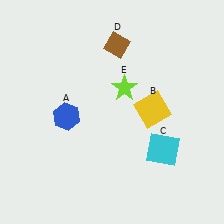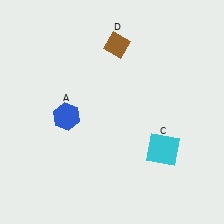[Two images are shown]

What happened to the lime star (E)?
The lime star (E) was removed in Image 2. It was in the top-right area of Image 1.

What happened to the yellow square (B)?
The yellow square (B) was removed in Image 2. It was in the top-right area of Image 1.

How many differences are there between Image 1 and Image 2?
There are 2 differences between the two images.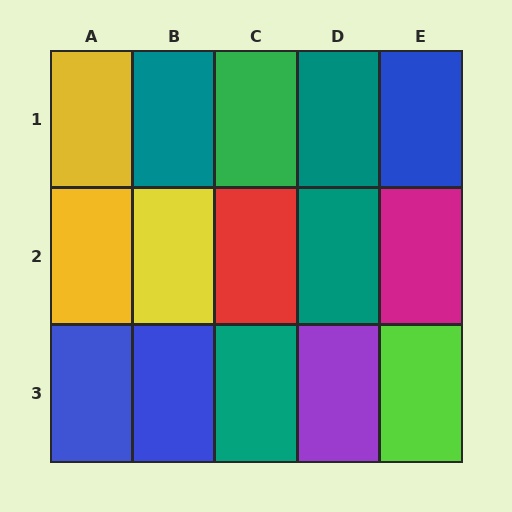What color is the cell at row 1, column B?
Teal.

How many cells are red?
1 cell is red.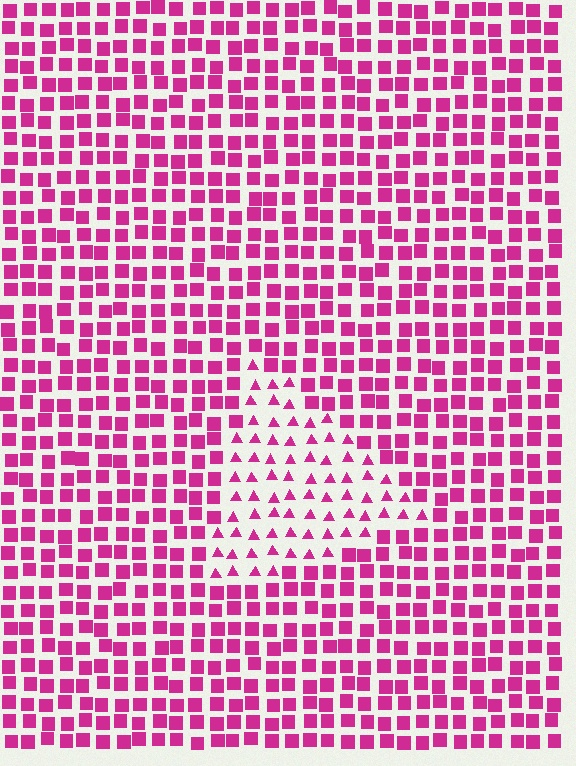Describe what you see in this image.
The image is filled with small magenta elements arranged in a uniform grid. A triangle-shaped region contains triangles, while the surrounding area contains squares. The boundary is defined purely by the change in element shape.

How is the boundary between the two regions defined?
The boundary is defined by a change in element shape: triangles inside vs. squares outside. All elements share the same color and spacing.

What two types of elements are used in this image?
The image uses triangles inside the triangle region and squares outside it.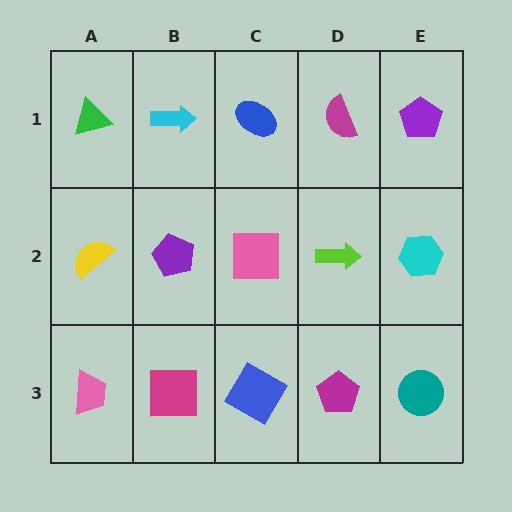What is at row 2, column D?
A lime arrow.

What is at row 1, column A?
A green triangle.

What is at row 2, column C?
A pink square.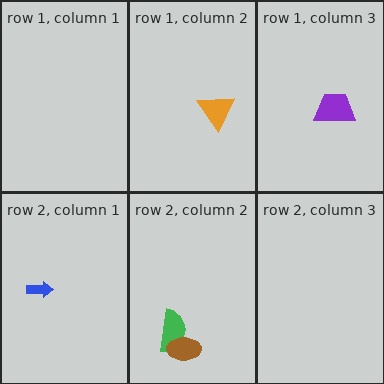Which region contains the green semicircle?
The row 2, column 2 region.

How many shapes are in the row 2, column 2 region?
2.